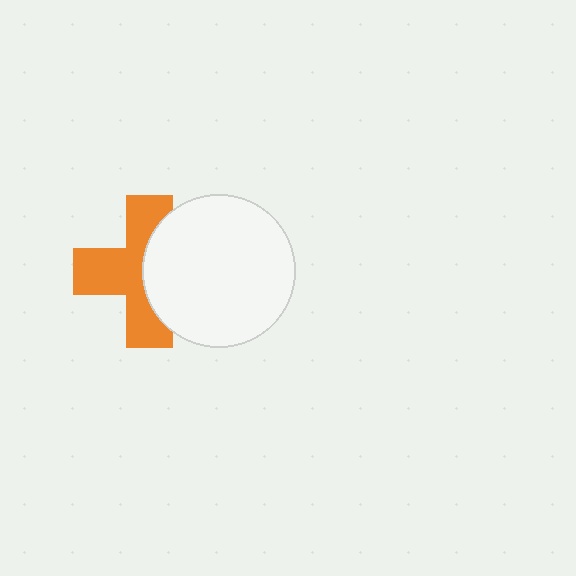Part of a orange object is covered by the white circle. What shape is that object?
It is a cross.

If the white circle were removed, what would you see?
You would see the complete orange cross.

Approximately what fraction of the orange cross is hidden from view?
Roughly 43% of the orange cross is hidden behind the white circle.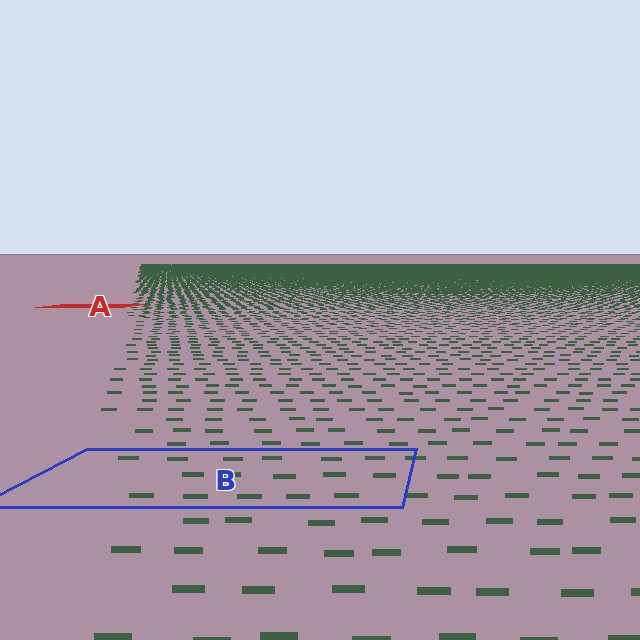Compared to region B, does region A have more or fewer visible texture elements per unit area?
Region A has more texture elements per unit area — they are packed more densely because it is farther away.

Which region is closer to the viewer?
Region B is closer. The texture elements there are larger and more spread out.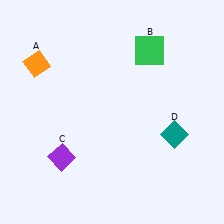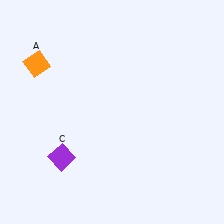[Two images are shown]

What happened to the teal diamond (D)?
The teal diamond (D) was removed in Image 2. It was in the bottom-right area of Image 1.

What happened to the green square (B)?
The green square (B) was removed in Image 2. It was in the top-right area of Image 1.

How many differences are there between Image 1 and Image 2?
There are 2 differences between the two images.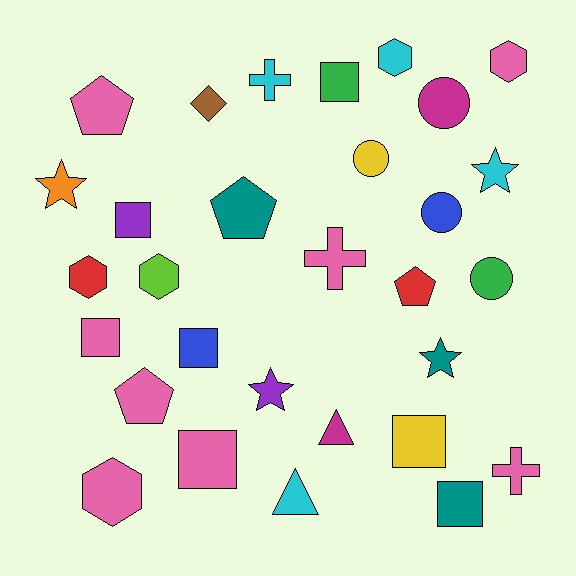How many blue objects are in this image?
There are 2 blue objects.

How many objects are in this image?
There are 30 objects.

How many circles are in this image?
There are 4 circles.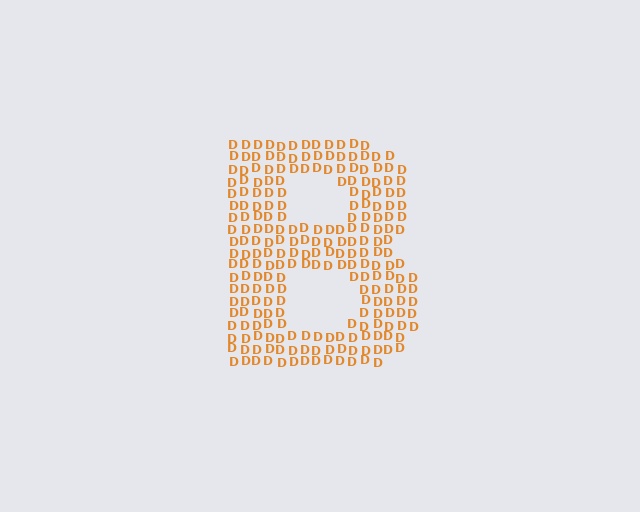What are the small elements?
The small elements are letter D's.